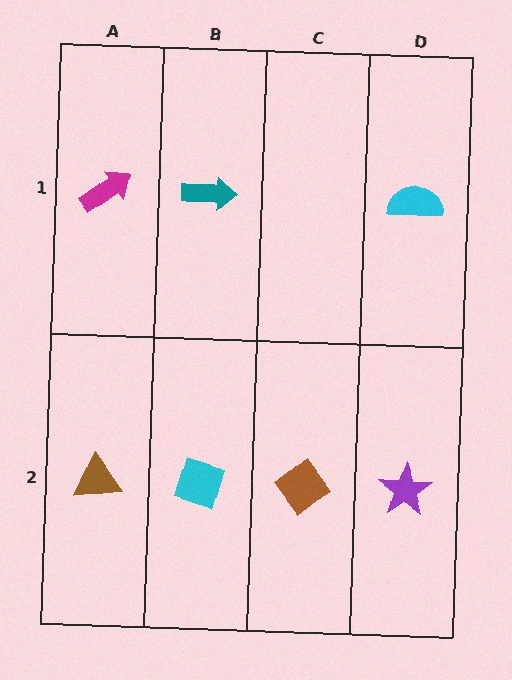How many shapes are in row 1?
3 shapes.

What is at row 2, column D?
A purple star.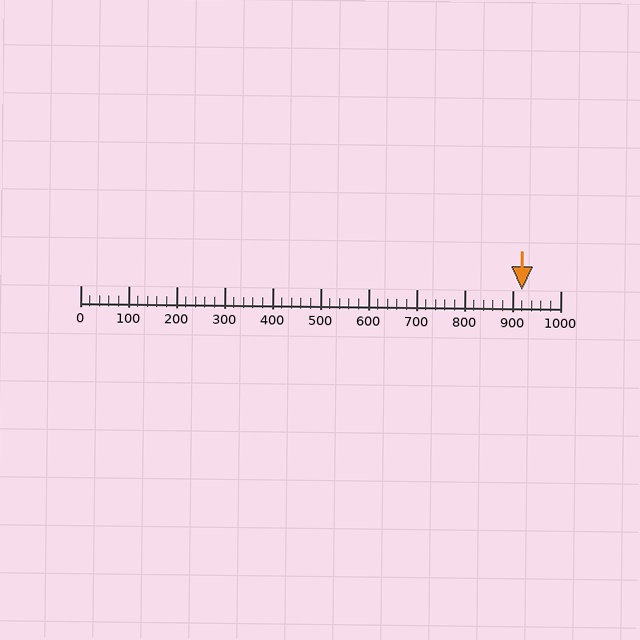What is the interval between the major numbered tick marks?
The major tick marks are spaced 100 units apart.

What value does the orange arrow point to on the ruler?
The orange arrow points to approximately 920.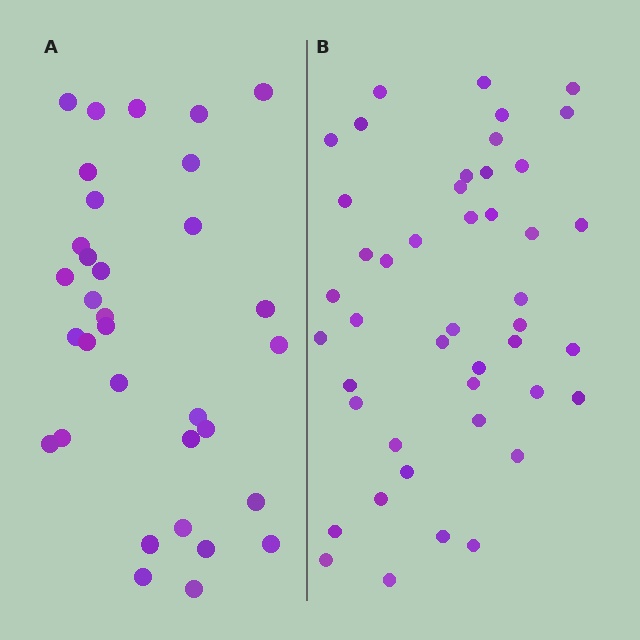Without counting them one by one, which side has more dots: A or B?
Region B (the right region) has more dots.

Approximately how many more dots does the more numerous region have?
Region B has roughly 12 or so more dots than region A.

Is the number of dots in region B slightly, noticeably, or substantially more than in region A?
Region B has noticeably more, but not dramatically so. The ratio is roughly 1.4 to 1.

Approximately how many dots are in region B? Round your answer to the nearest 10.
About 40 dots. (The exact count is 45, which rounds to 40.)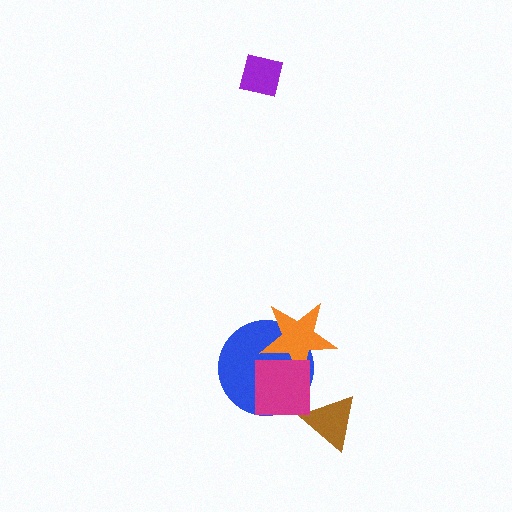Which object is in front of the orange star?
The magenta square is in front of the orange star.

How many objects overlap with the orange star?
2 objects overlap with the orange star.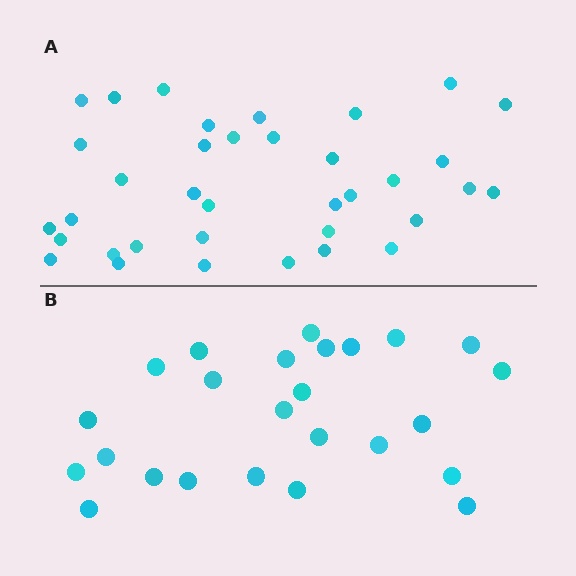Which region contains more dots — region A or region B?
Region A (the top region) has more dots.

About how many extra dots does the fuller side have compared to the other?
Region A has roughly 12 or so more dots than region B.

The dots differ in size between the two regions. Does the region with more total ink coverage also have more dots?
No. Region B has more total ink coverage because its dots are larger, but region A actually contains more individual dots. Total area can be misleading — the number of items is what matters here.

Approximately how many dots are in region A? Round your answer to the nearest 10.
About 40 dots. (The exact count is 36, which rounds to 40.)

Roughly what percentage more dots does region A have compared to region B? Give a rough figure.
About 45% more.